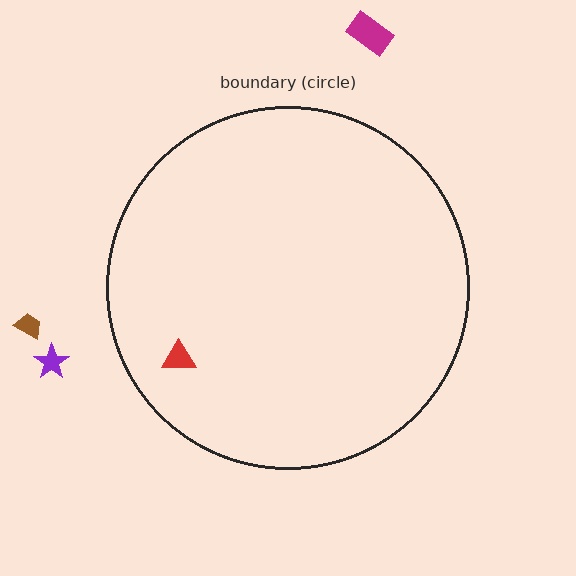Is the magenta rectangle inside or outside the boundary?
Outside.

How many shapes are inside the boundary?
1 inside, 3 outside.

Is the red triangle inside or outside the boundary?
Inside.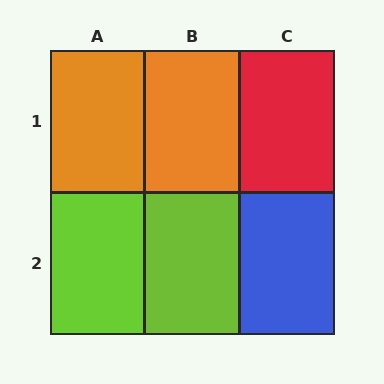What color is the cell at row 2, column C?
Blue.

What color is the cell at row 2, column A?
Lime.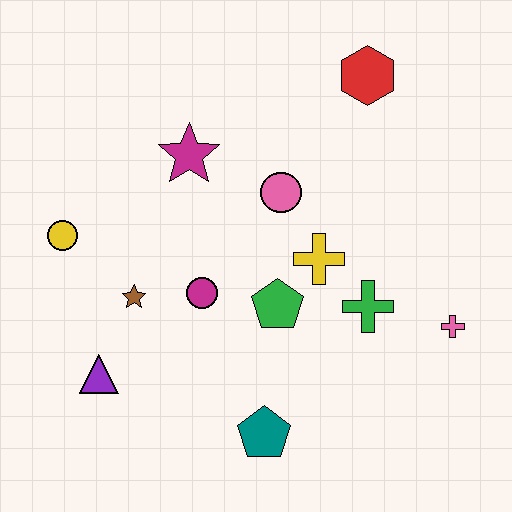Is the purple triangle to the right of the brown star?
No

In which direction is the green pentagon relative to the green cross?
The green pentagon is to the left of the green cross.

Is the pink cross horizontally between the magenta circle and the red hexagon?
No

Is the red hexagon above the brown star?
Yes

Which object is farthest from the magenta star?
The pink cross is farthest from the magenta star.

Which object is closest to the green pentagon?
The yellow cross is closest to the green pentagon.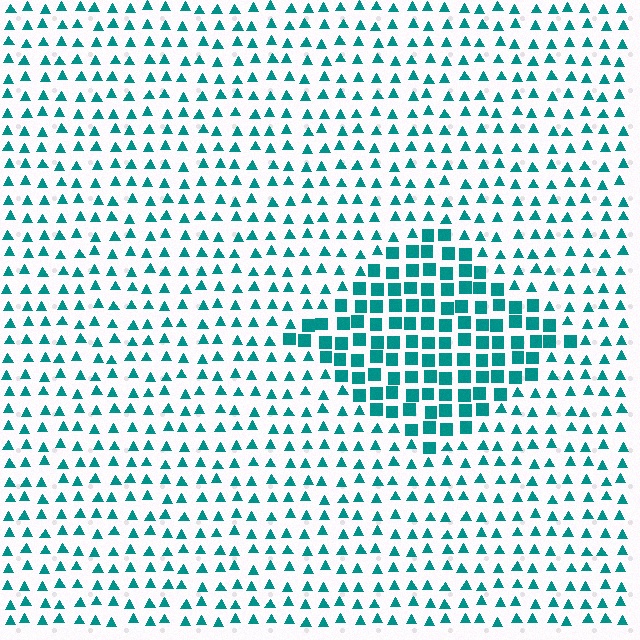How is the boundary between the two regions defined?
The boundary is defined by a change in element shape: squares inside vs. triangles outside. All elements share the same color and spacing.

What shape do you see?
I see a diamond.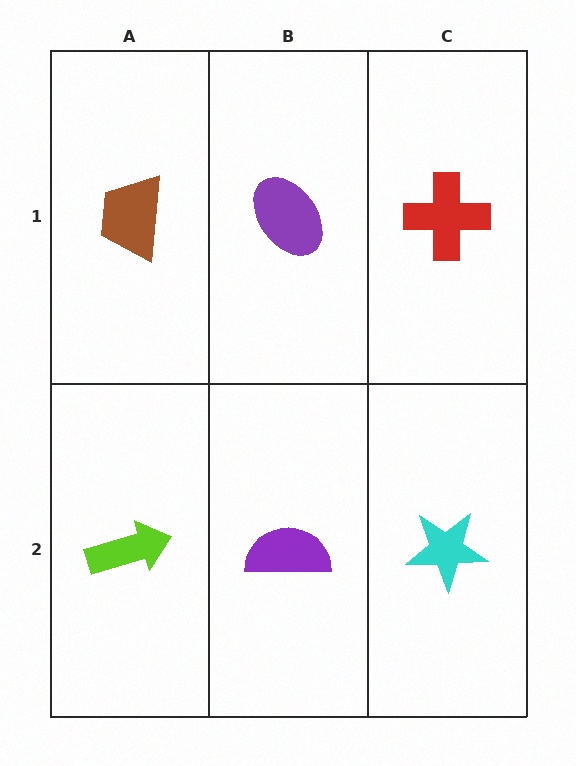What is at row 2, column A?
A lime arrow.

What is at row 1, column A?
A brown trapezoid.